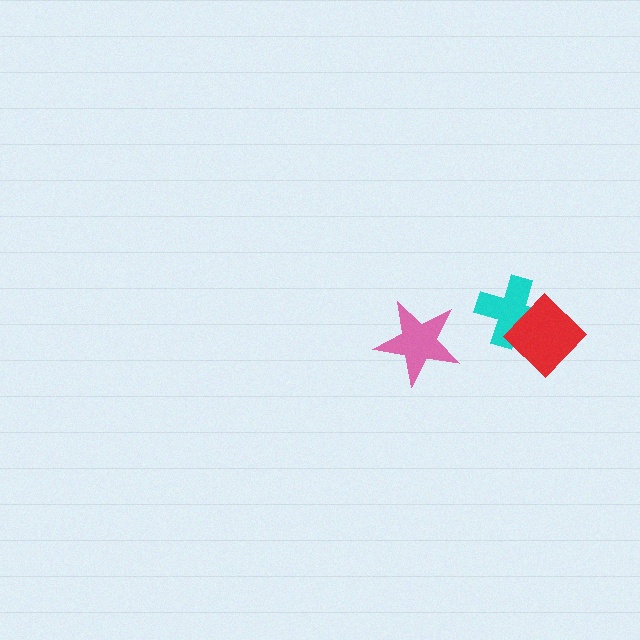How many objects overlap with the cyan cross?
1 object overlaps with the cyan cross.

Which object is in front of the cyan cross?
The red diamond is in front of the cyan cross.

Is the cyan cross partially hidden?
Yes, it is partially covered by another shape.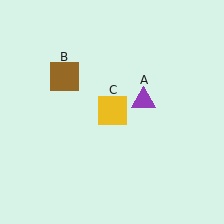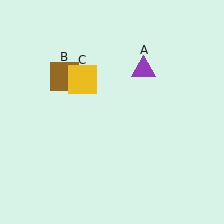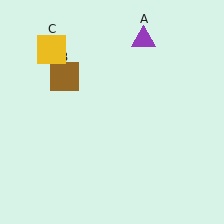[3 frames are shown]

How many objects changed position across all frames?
2 objects changed position: purple triangle (object A), yellow square (object C).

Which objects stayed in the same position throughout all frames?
Brown square (object B) remained stationary.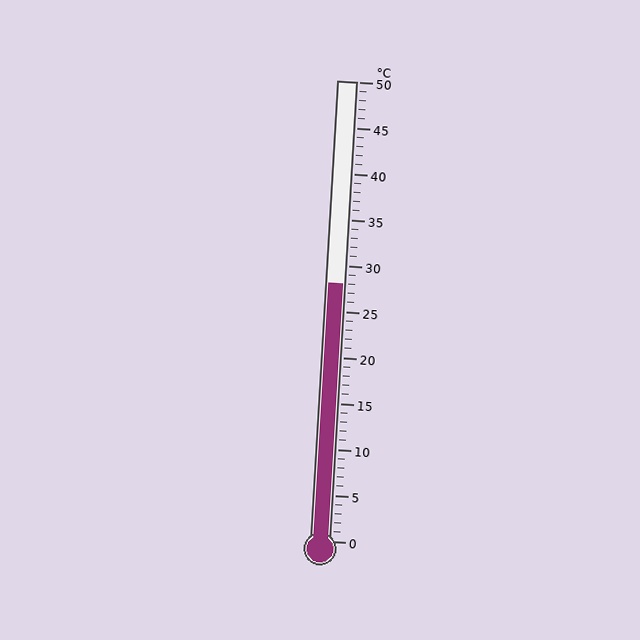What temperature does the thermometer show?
The thermometer shows approximately 28°C.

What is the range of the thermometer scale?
The thermometer scale ranges from 0°C to 50°C.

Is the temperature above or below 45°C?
The temperature is below 45°C.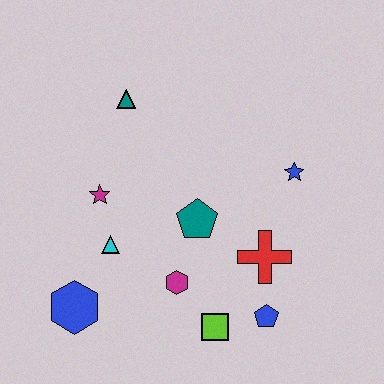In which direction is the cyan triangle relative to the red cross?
The cyan triangle is to the left of the red cross.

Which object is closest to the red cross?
The blue pentagon is closest to the red cross.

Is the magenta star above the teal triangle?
No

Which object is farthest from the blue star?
The blue hexagon is farthest from the blue star.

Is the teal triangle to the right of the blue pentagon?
No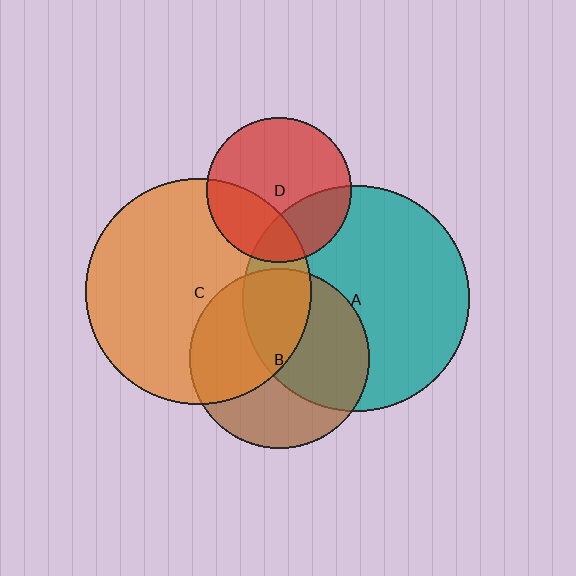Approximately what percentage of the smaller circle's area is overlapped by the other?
Approximately 20%.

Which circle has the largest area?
Circle A (teal).